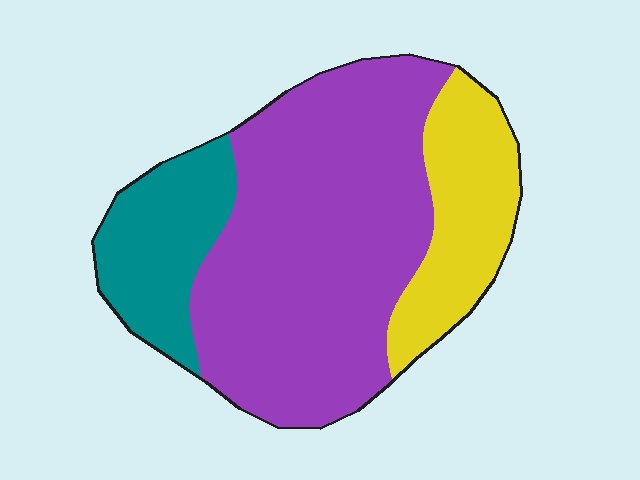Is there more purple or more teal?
Purple.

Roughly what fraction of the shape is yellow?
Yellow takes up less than a quarter of the shape.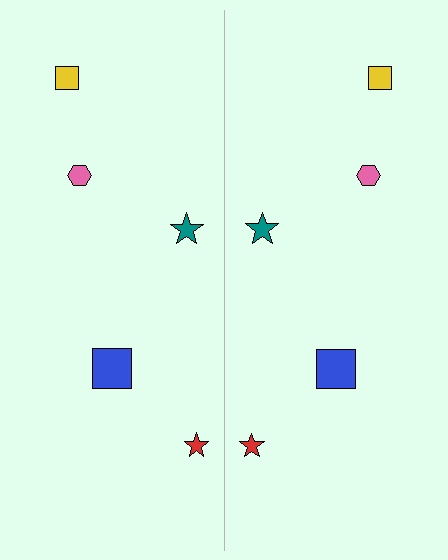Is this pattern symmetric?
Yes, this pattern has bilateral (reflection) symmetry.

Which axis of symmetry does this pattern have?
The pattern has a vertical axis of symmetry running through the center of the image.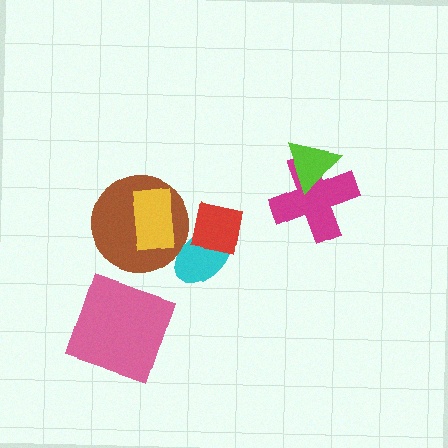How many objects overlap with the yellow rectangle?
1 object overlaps with the yellow rectangle.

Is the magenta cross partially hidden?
Yes, it is partially covered by another shape.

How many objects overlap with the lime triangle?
1 object overlaps with the lime triangle.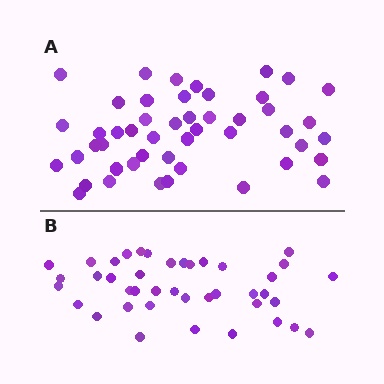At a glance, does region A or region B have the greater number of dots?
Region A (the top region) has more dots.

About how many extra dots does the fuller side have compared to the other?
Region A has roughly 8 or so more dots than region B.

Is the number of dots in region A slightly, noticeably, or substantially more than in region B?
Region A has only slightly more — the two regions are fairly close. The ratio is roughly 1.2 to 1.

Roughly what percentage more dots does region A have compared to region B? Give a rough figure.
About 15% more.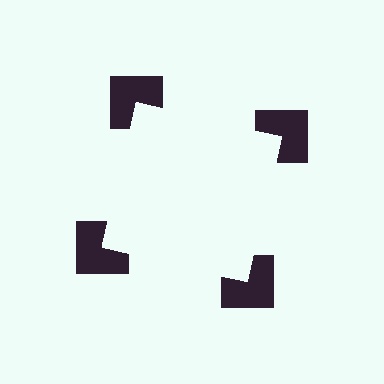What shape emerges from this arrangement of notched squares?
An illusory square — its edges are inferred from the aligned wedge cuts in the notched squares, not physically drawn.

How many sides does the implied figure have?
4 sides.